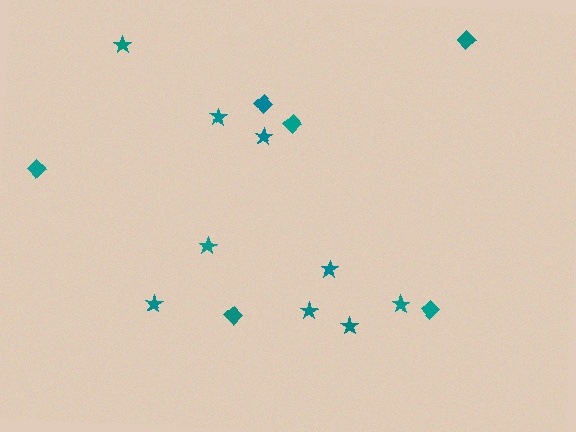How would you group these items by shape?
There are 2 groups: one group of stars (9) and one group of diamonds (6).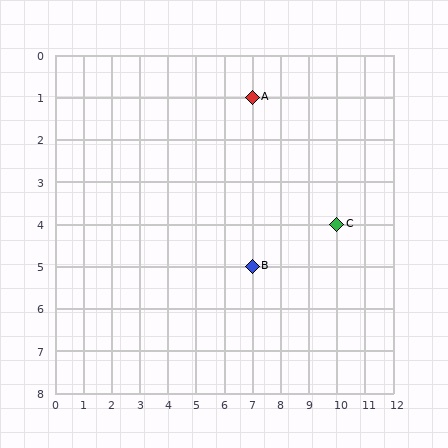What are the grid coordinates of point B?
Point B is at grid coordinates (7, 5).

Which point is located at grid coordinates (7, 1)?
Point A is at (7, 1).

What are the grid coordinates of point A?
Point A is at grid coordinates (7, 1).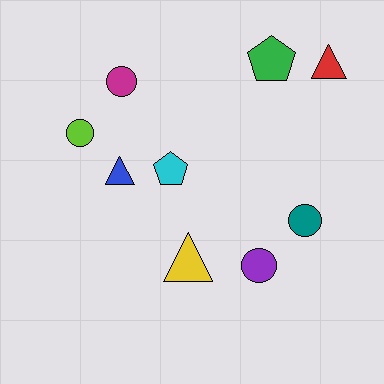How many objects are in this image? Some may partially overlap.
There are 9 objects.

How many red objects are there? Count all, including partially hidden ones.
There is 1 red object.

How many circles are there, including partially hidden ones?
There are 4 circles.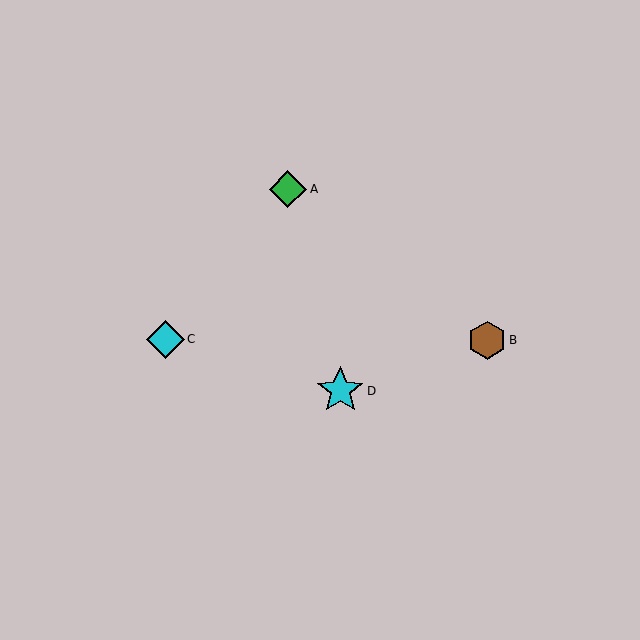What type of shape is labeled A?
Shape A is a green diamond.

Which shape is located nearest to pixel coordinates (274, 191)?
The green diamond (labeled A) at (288, 189) is nearest to that location.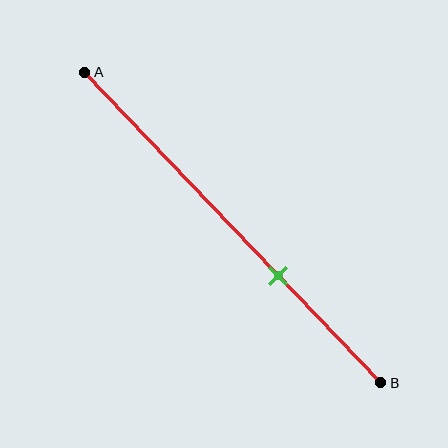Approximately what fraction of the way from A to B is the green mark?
The green mark is approximately 65% of the way from A to B.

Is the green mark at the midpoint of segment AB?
No, the mark is at about 65% from A, not at the 50% midpoint.